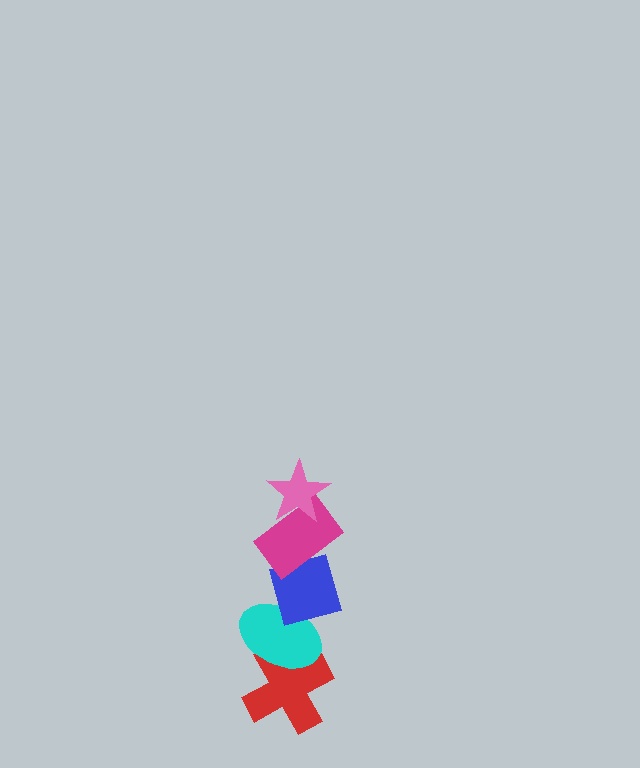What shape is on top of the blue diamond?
The magenta rectangle is on top of the blue diamond.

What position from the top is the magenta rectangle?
The magenta rectangle is 2nd from the top.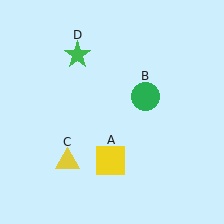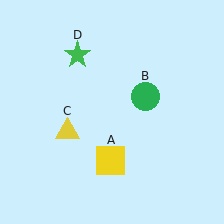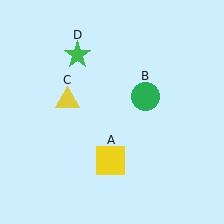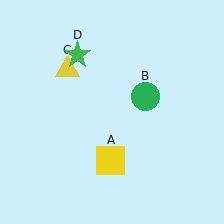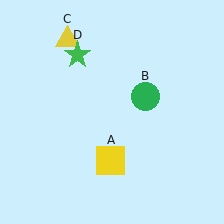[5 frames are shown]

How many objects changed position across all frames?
1 object changed position: yellow triangle (object C).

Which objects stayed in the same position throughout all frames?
Yellow square (object A) and green circle (object B) and green star (object D) remained stationary.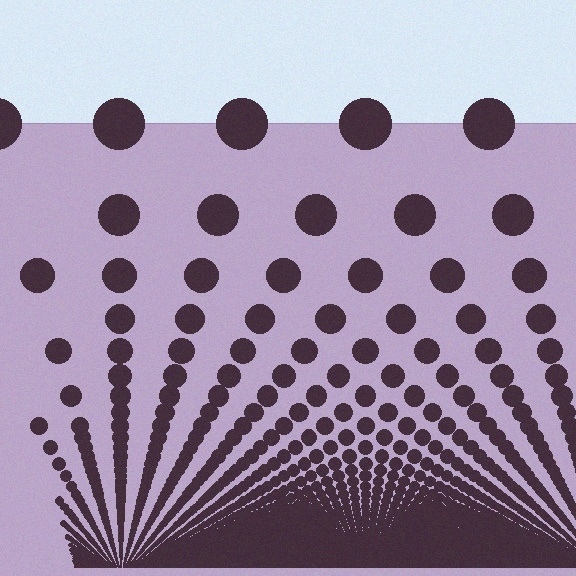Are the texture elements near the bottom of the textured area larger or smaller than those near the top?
Smaller. The gradient is inverted — elements near the bottom are smaller and denser.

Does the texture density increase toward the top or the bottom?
Density increases toward the bottom.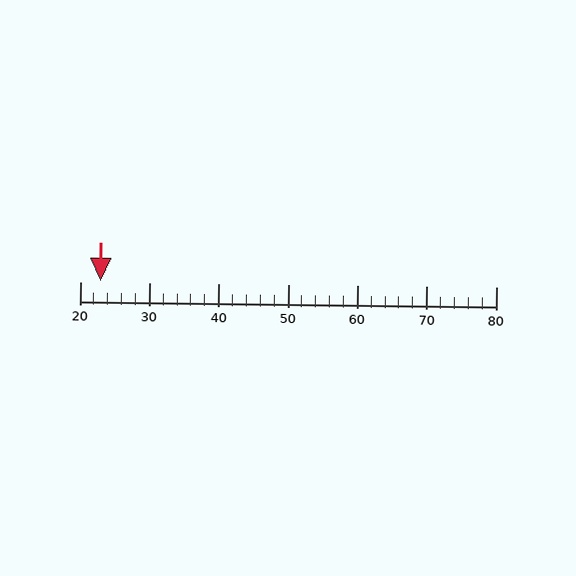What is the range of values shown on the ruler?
The ruler shows values from 20 to 80.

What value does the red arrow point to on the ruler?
The red arrow points to approximately 23.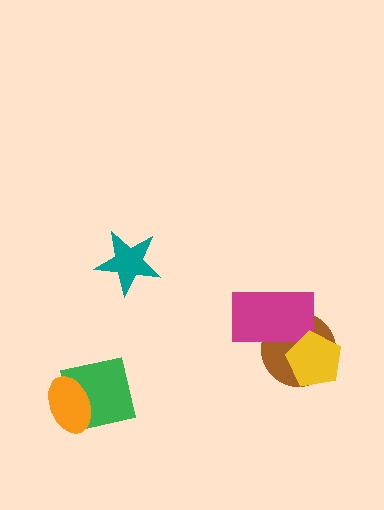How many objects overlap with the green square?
1 object overlaps with the green square.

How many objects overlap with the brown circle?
2 objects overlap with the brown circle.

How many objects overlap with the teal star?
0 objects overlap with the teal star.